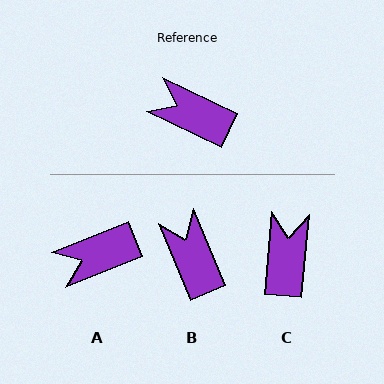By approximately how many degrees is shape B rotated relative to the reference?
Approximately 42 degrees clockwise.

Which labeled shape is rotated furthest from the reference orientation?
C, about 70 degrees away.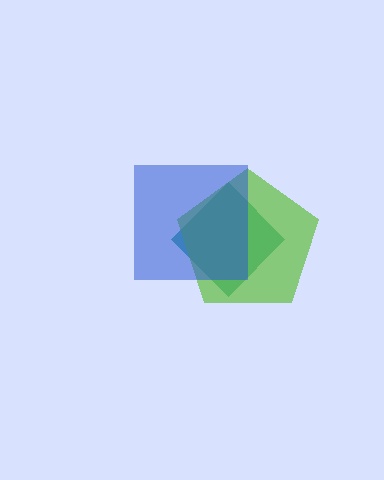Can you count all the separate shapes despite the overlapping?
Yes, there are 3 separate shapes.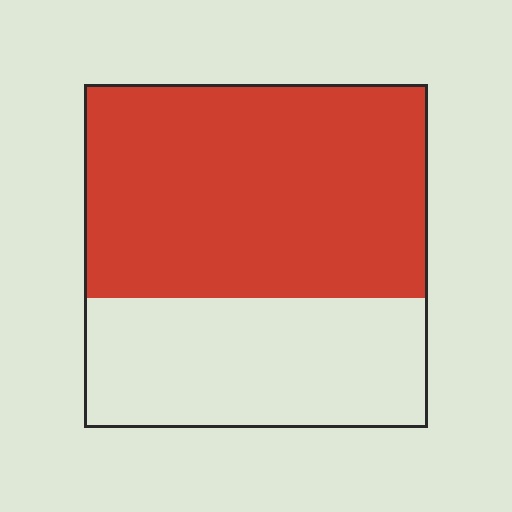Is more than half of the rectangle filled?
Yes.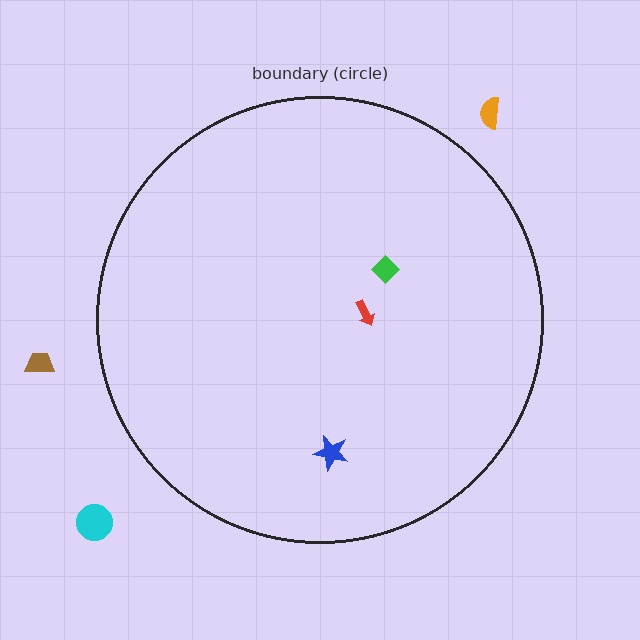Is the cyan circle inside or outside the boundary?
Outside.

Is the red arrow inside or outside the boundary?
Inside.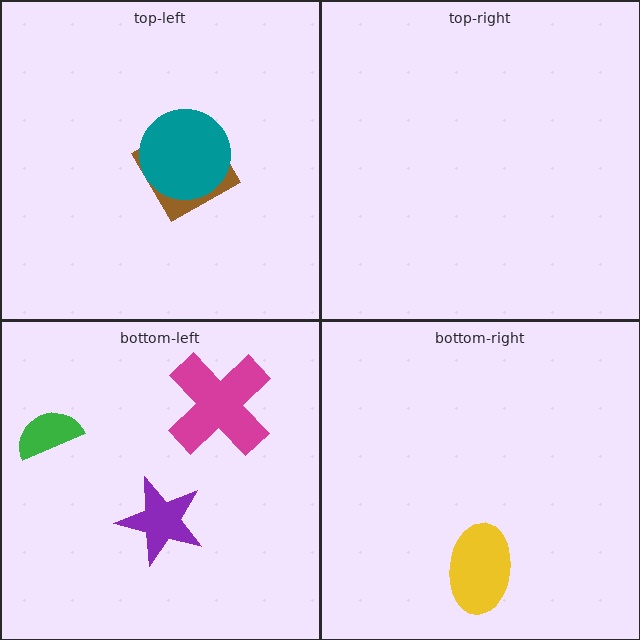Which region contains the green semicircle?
The bottom-left region.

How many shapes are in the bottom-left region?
3.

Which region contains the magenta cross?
The bottom-left region.